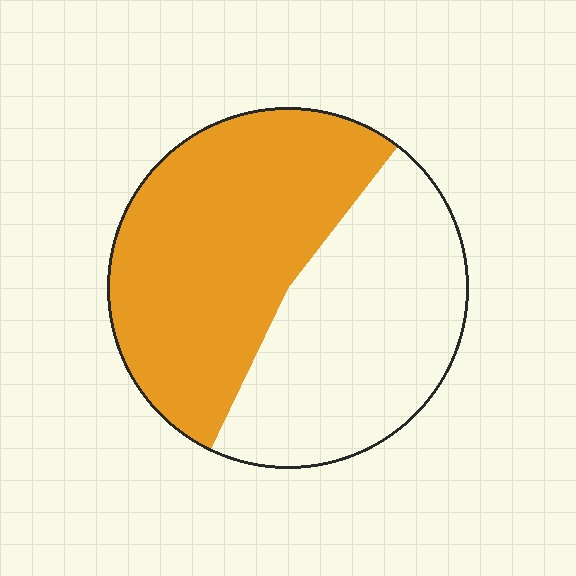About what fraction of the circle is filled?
About one half (1/2).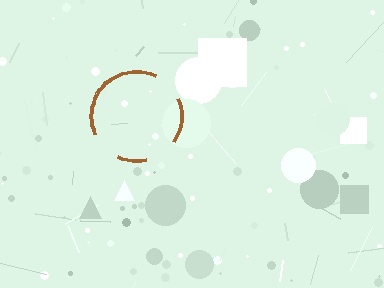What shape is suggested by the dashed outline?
The dashed outline suggests a circle.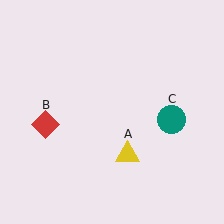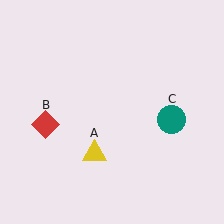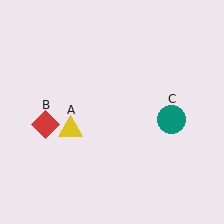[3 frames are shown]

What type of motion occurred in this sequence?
The yellow triangle (object A) rotated clockwise around the center of the scene.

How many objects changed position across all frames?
1 object changed position: yellow triangle (object A).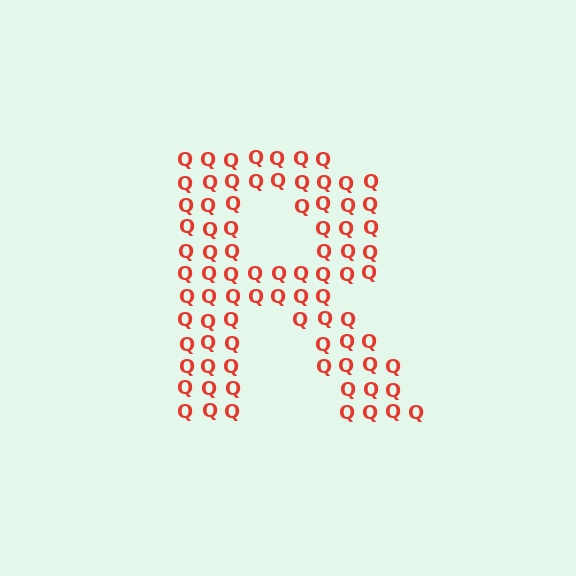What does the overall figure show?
The overall figure shows the letter R.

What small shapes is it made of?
It is made of small letter Q's.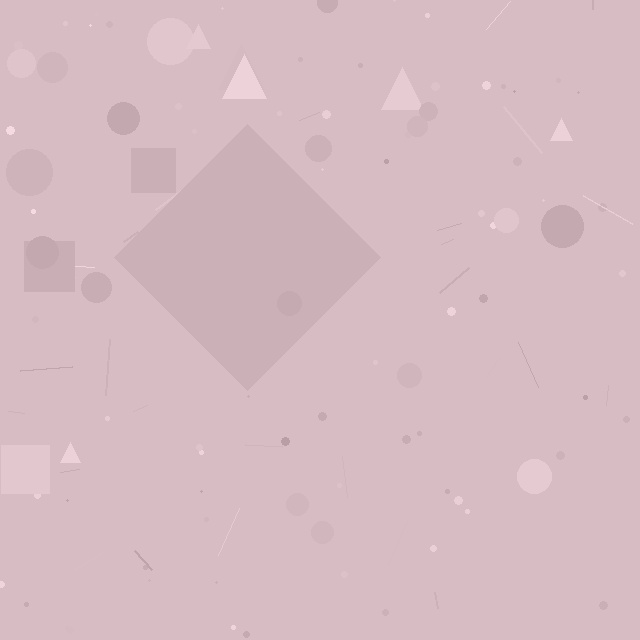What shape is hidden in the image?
A diamond is hidden in the image.